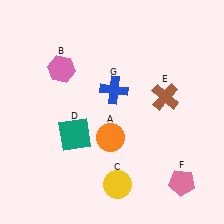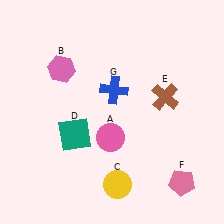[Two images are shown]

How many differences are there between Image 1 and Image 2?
There is 1 difference between the two images.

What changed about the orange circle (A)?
In Image 1, A is orange. In Image 2, it changed to pink.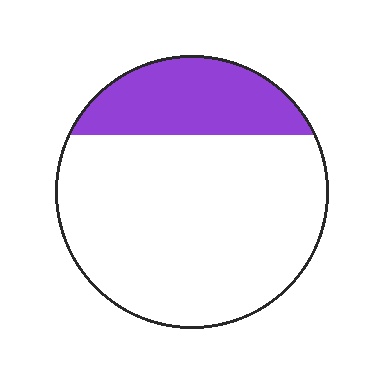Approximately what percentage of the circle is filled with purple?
Approximately 25%.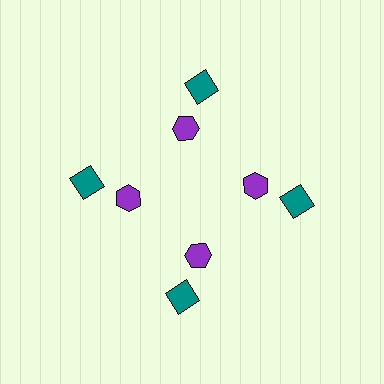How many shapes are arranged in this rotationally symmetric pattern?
There are 8 shapes, arranged in 4 groups of 2.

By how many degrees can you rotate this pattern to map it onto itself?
The pattern maps onto itself every 90 degrees of rotation.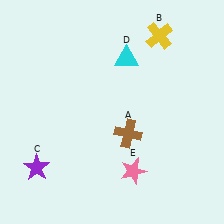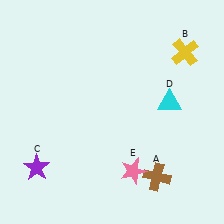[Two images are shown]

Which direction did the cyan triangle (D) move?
The cyan triangle (D) moved down.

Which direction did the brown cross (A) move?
The brown cross (A) moved down.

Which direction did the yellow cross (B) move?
The yellow cross (B) moved right.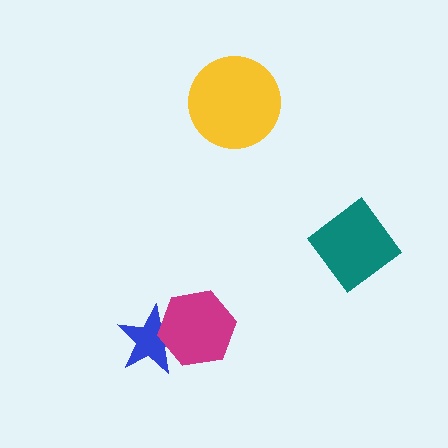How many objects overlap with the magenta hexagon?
1 object overlaps with the magenta hexagon.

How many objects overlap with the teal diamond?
0 objects overlap with the teal diamond.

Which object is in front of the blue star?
The magenta hexagon is in front of the blue star.